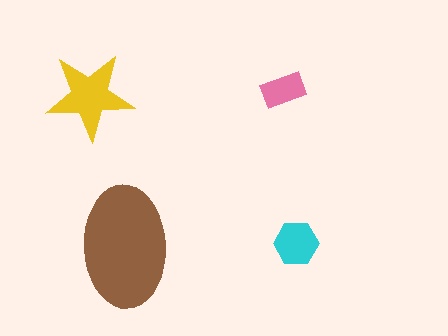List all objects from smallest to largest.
The pink rectangle, the cyan hexagon, the yellow star, the brown ellipse.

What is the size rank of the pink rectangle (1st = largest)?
4th.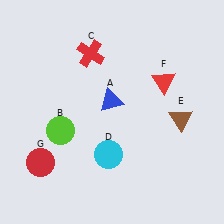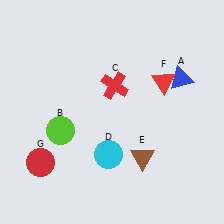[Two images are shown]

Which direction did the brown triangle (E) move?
The brown triangle (E) moved down.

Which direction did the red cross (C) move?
The red cross (C) moved down.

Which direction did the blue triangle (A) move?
The blue triangle (A) moved right.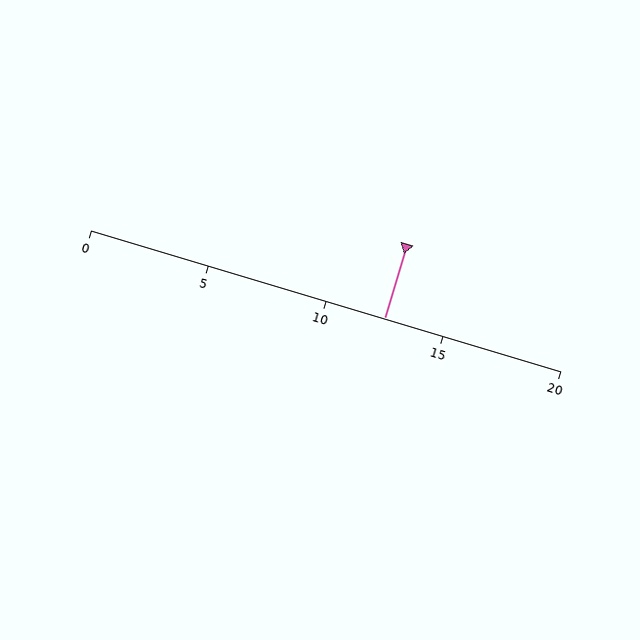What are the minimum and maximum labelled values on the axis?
The axis runs from 0 to 20.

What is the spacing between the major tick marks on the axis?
The major ticks are spaced 5 apart.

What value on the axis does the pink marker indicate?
The marker indicates approximately 12.5.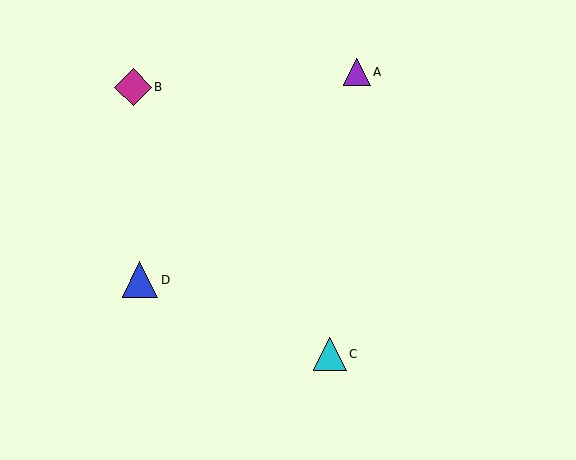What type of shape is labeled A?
Shape A is a purple triangle.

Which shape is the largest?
The magenta diamond (labeled B) is the largest.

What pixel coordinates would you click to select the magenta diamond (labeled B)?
Click at (133, 87) to select the magenta diamond B.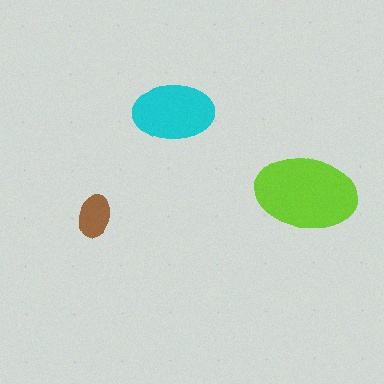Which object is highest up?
The cyan ellipse is topmost.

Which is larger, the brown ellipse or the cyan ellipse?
The cyan one.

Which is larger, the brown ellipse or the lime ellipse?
The lime one.